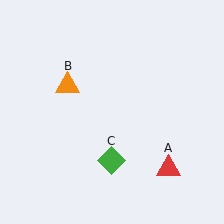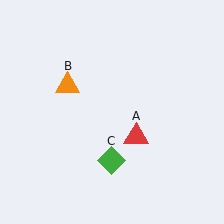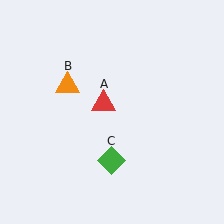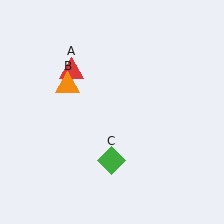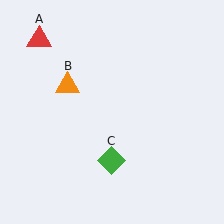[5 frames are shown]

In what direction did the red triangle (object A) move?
The red triangle (object A) moved up and to the left.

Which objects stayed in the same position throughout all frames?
Orange triangle (object B) and green diamond (object C) remained stationary.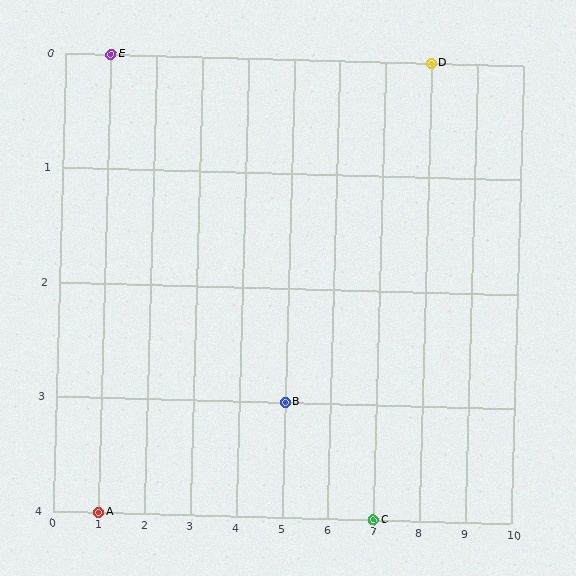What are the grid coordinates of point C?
Point C is at grid coordinates (7, 4).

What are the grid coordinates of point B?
Point B is at grid coordinates (5, 3).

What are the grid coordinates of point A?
Point A is at grid coordinates (1, 4).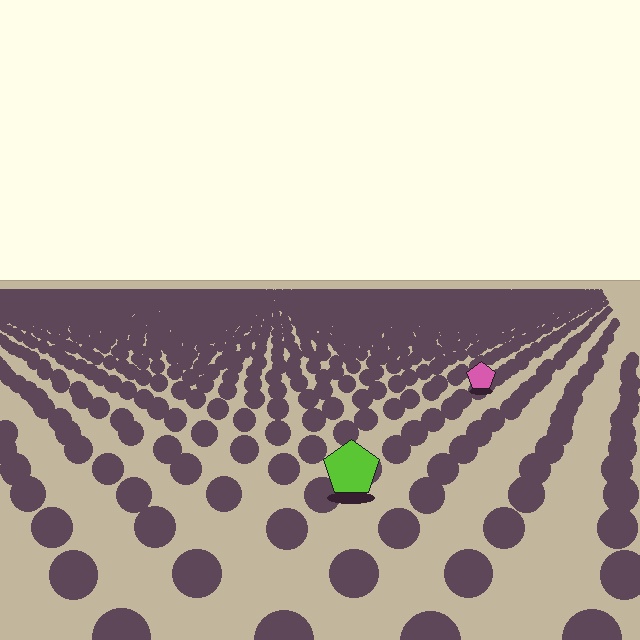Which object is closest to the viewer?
The lime pentagon is closest. The texture marks near it are larger and more spread out.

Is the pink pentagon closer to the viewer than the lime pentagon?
No. The lime pentagon is closer — you can tell from the texture gradient: the ground texture is coarser near it.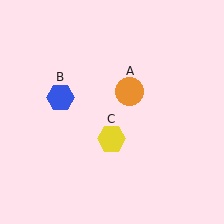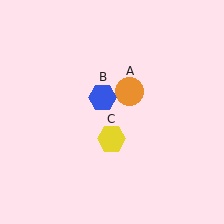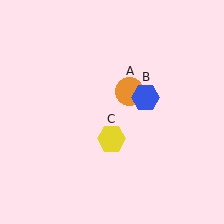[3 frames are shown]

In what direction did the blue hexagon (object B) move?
The blue hexagon (object B) moved right.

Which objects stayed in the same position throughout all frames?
Orange circle (object A) and yellow hexagon (object C) remained stationary.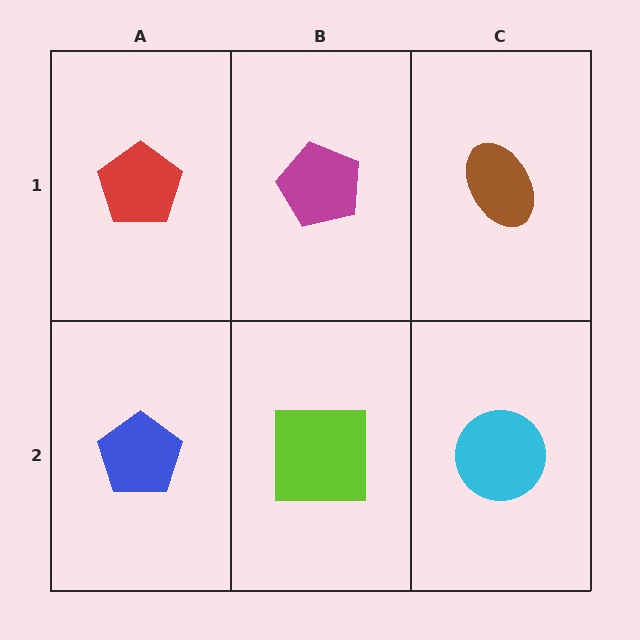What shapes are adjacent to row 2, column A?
A red pentagon (row 1, column A), a lime square (row 2, column B).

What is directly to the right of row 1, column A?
A magenta pentagon.